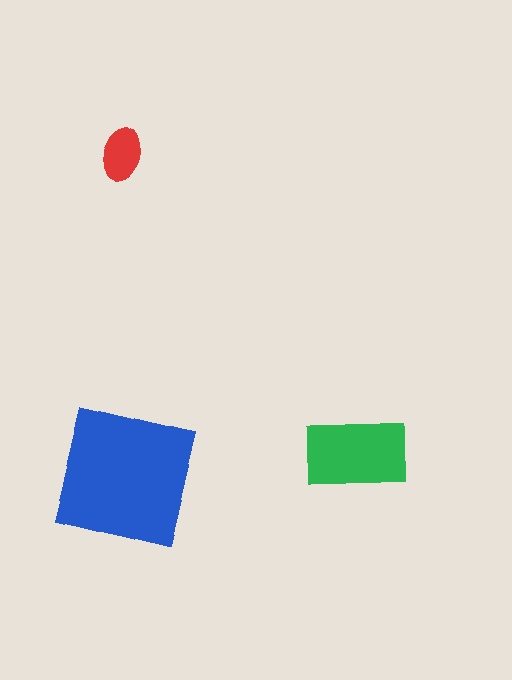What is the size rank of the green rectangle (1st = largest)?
2nd.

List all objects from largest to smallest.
The blue square, the green rectangle, the red ellipse.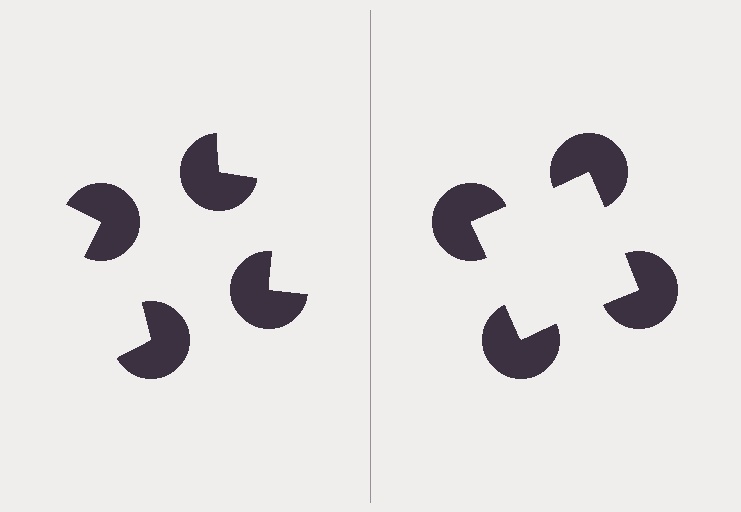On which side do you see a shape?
An illusory square appears on the right side. On the left side the wedge cuts are rotated, so no coherent shape forms.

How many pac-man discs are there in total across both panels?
8 — 4 on each side.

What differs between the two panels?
The pac-man discs are positioned identically on both sides; only the wedge orientations differ. On the right they align to a square; on the left they are misaligned.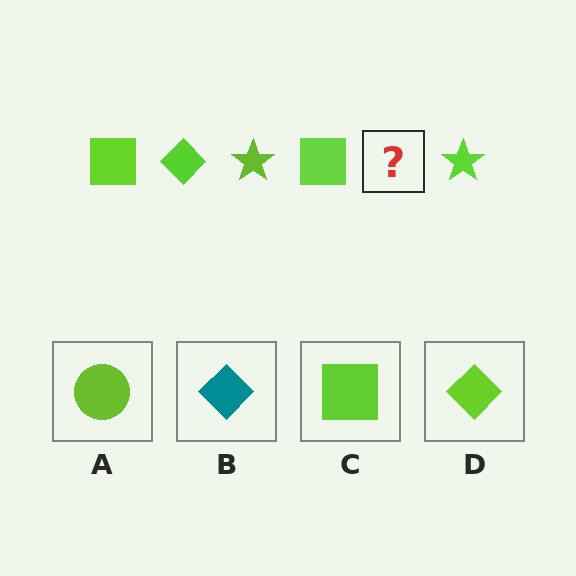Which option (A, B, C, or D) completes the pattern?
D.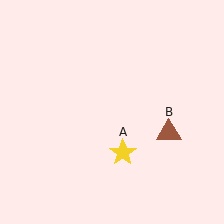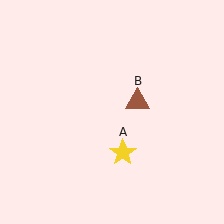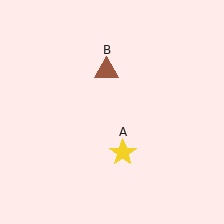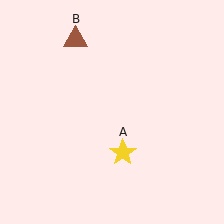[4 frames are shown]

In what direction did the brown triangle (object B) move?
The brown triangle (object B) moved up and to the left.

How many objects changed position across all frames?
1 object changed position: brown triangle (object B).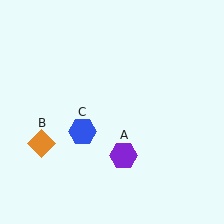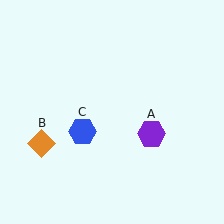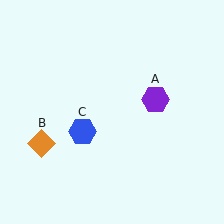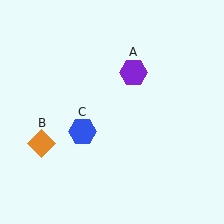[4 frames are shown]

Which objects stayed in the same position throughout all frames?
Orange diamond (object B) and blue hexagon (object C) remained stationary.